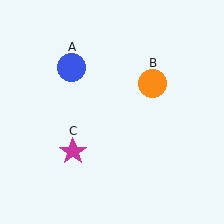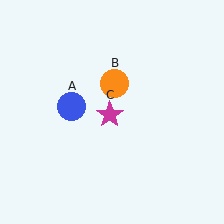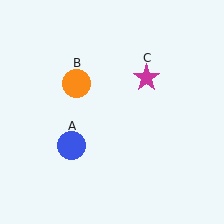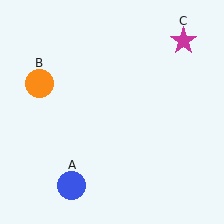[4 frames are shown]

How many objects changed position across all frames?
3 objects changed position: blue circle (object A), orange circle (object B), magenta star (object C).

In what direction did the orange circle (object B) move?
The orange circle (object B) moved left.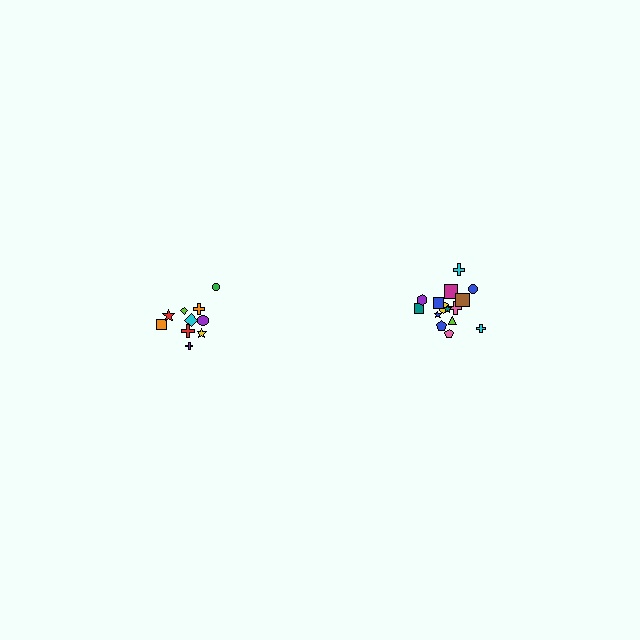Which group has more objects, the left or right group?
The right group.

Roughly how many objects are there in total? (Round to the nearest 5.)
Roughly 25 objects in total.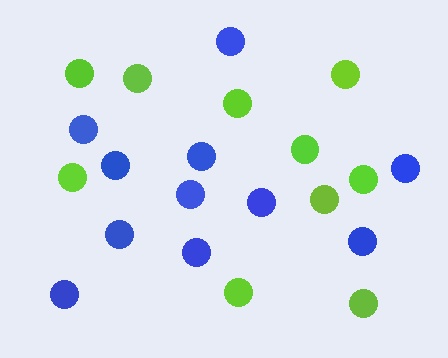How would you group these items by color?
There are 2 groups: one group of lime circles (10) and one group of blue circles (11).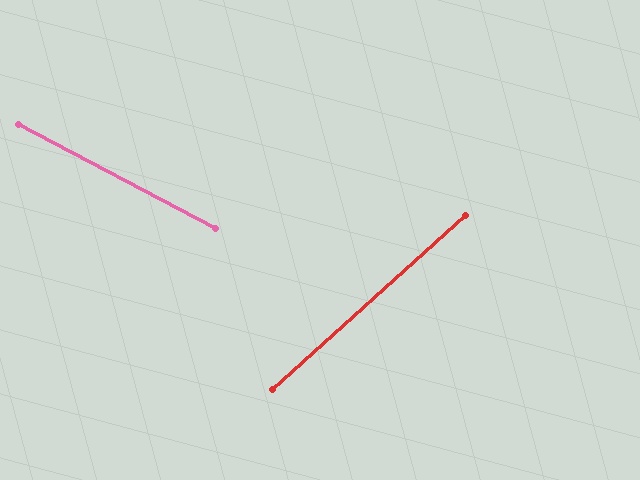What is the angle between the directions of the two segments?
Approximately 70 degrees.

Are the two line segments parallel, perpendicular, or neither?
Neither parallel nor perpendicular — they differ by about 70°.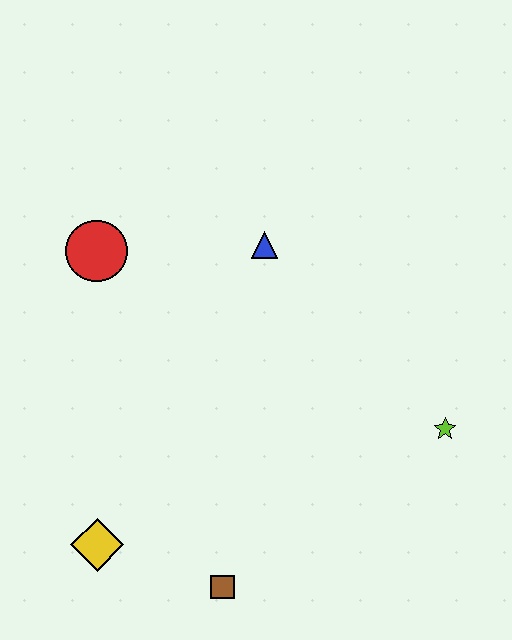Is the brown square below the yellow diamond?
Yes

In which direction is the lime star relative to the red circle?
The lime star is to the right of the red circle.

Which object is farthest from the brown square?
The red circle is farthest from the brown square.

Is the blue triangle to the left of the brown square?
No